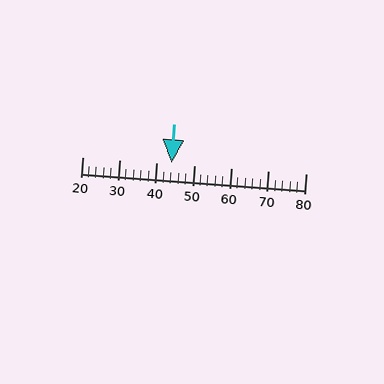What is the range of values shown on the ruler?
The ruler shows values from 20 to 80.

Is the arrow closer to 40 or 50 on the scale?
The arrow is closer to 40.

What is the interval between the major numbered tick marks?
The major tick marks are spaced 10 units apart.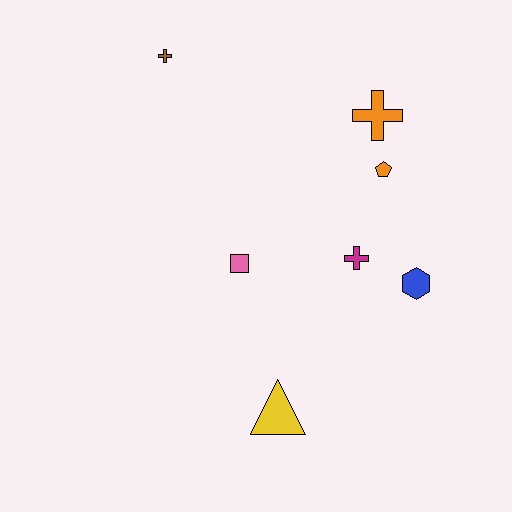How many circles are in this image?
There are no circles.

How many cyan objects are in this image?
There are no cyan objects.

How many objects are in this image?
There are 7 objects.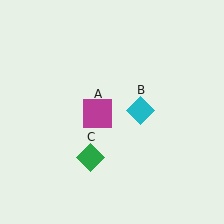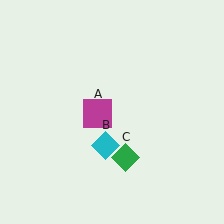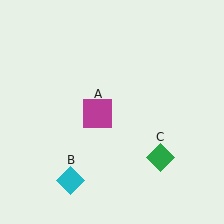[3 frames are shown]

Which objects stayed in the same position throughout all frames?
Magenta square (object A) remained stationary.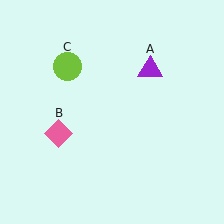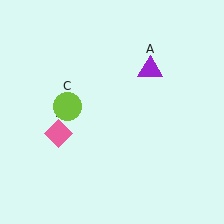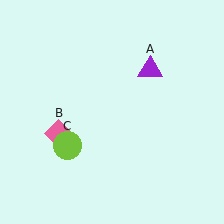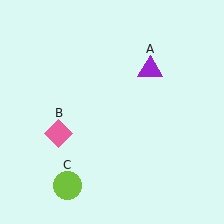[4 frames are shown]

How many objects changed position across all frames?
1 object changed position: lime circle (object C).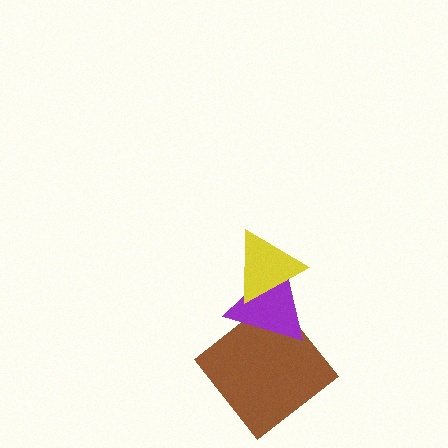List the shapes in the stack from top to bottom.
From top to bottom: the yellow triangle, the purple triangle, the brown diamond.